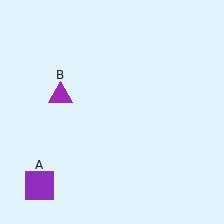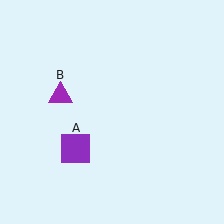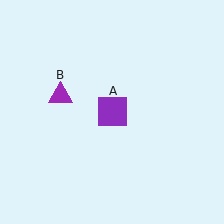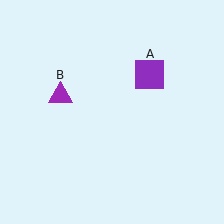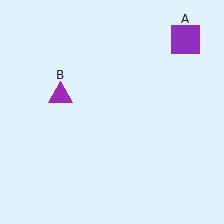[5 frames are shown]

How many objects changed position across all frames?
1 object changed position: purple square (object A).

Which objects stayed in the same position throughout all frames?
Purple triangle (object B) remained stationary.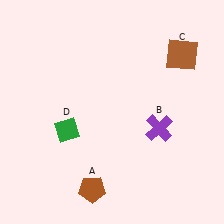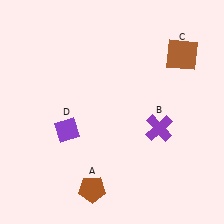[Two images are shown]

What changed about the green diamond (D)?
In Image 1, D is green. In Image 2, it changed to purple.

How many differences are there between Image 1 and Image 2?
There is 1 difference between the two images.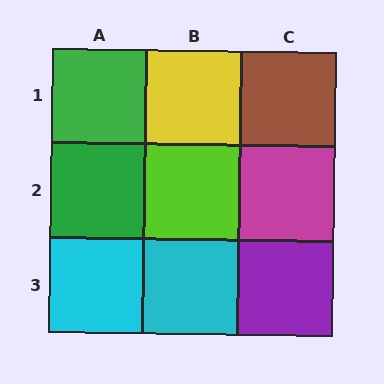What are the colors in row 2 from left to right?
Green, lime, magenta.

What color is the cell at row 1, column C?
Brown.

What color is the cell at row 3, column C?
Purple.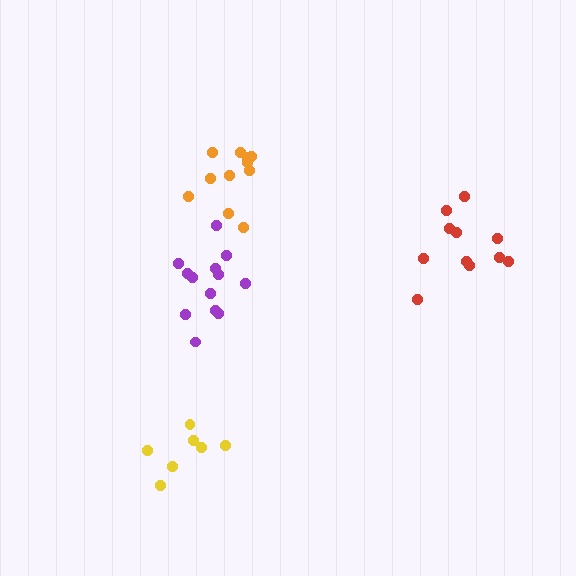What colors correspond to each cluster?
The clusters are colored: yellow, red, purple, orange.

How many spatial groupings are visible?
There are 4 spatial groupings.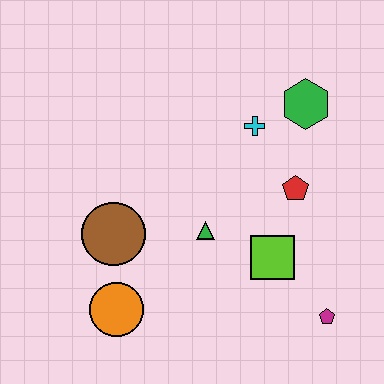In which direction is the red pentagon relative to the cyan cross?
The red pentagon is below the cyan cross.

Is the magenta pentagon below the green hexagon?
Yes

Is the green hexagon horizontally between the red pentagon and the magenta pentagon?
Yes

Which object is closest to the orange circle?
The brown circle is closest to the orange circle.